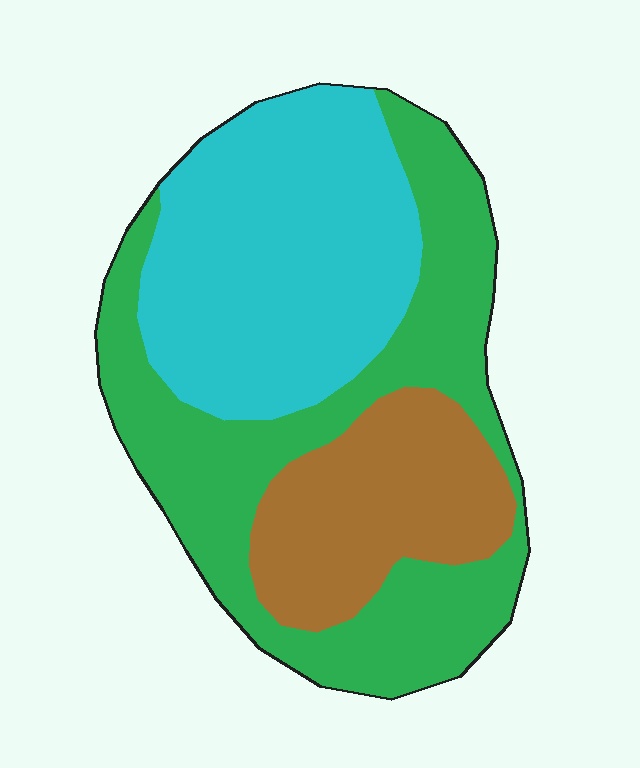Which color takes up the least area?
Brown, at roughly 20%.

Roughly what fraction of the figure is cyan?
Cyan takes up between a quarter and a half of the figure.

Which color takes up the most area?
Green, at roughly 40%.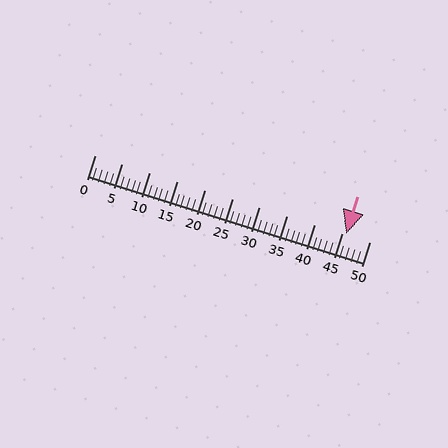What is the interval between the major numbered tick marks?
The major tick marks are spaced 5 units apart.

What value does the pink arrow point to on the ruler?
The pink arrow points to approximately 46.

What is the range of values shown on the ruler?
The ruler shows values from 0 to 50.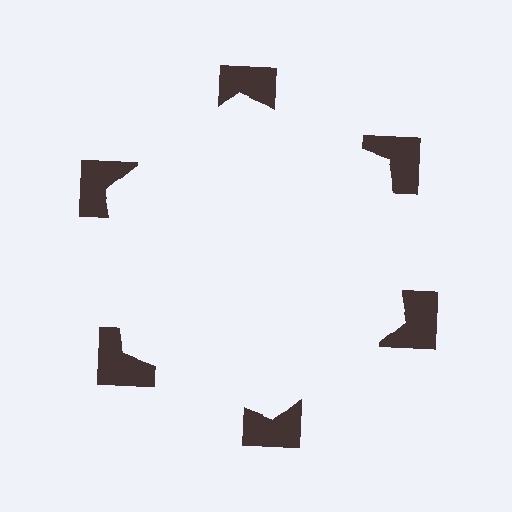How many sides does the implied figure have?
6 sides.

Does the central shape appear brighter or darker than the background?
It typically appears slightly brighter than the background, even though no actual brightness change is drawn.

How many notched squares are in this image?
There are 6 — one at each vertex of the illusory hexagon.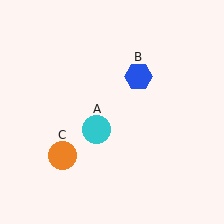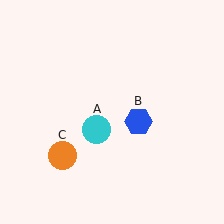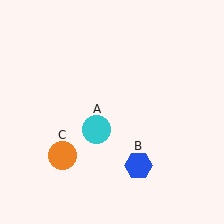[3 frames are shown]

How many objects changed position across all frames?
1 object changed position: blue hexagon (object B).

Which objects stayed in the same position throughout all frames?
Cyan circle (object A) and orange circle (object C) remained stationary.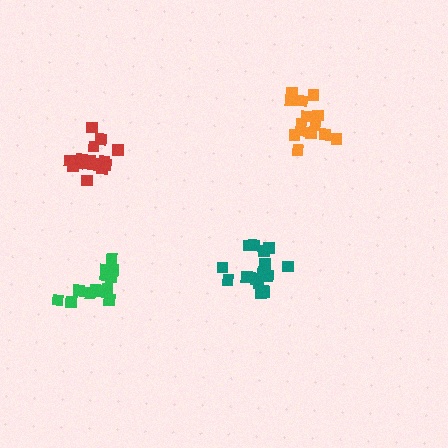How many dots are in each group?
Group 1: 18 dots, Group 2: 14 dots, Group 3: 19 dots, Group 4: 13 dots (64 total).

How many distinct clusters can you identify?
There are 4 distinct clusters.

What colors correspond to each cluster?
The clusters are colored: teal, orange, red, green.